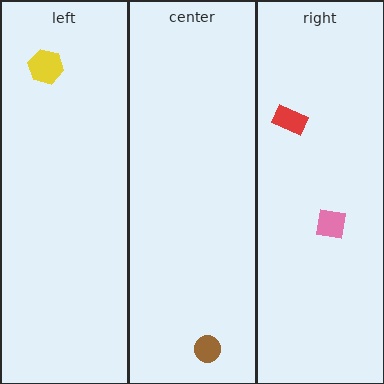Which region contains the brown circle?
The center region.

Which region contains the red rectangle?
The right region.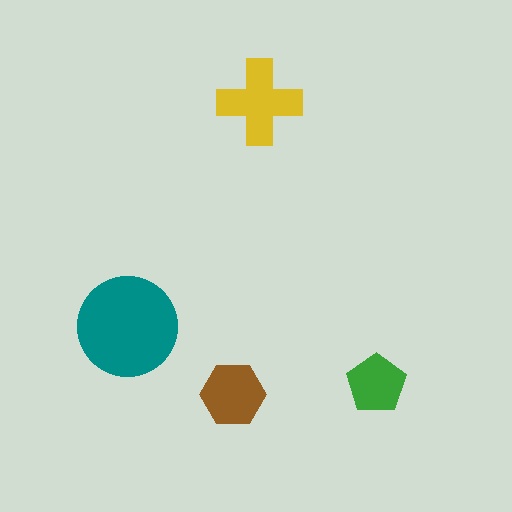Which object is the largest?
The teal circle.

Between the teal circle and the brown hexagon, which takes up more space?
The teal circle.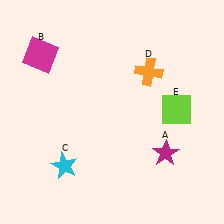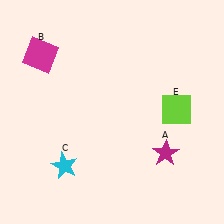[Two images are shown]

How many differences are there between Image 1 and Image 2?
There is 1 difference between the two images.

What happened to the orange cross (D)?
The orange cross (D) was removed in Image 2. It was in the top-right area of Image 1.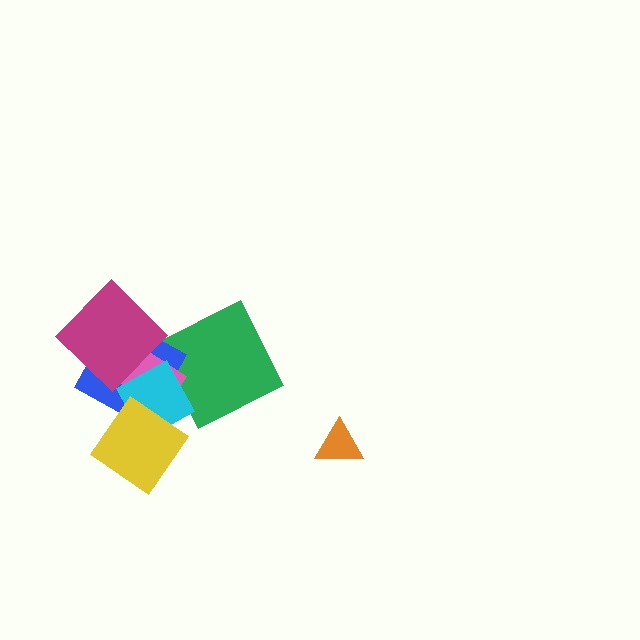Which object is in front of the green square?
The pink rectangle is in front of the green square.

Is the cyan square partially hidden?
Yes, it is partially covered by another shape.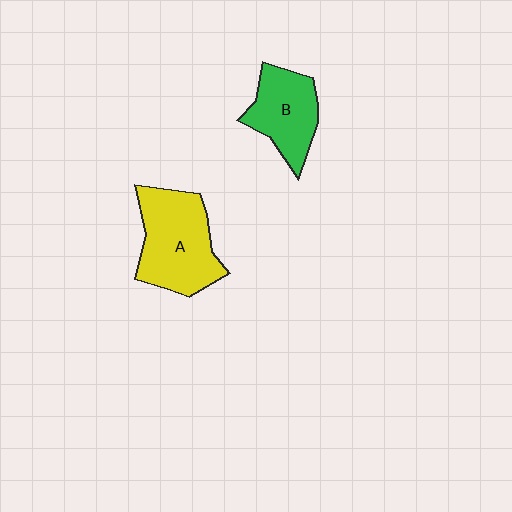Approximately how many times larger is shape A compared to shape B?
Approximately 1.4 times.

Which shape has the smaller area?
Shape B (green).